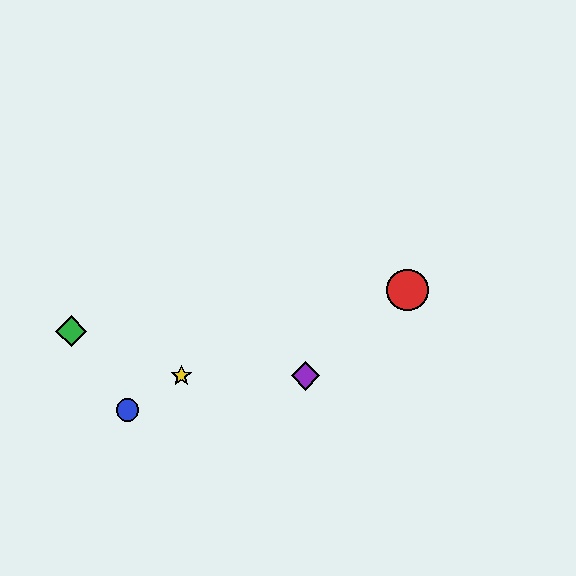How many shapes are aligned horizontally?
2 shapes (the yellow star, the purple diamond) are aligned horizontally.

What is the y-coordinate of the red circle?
The red circle is at y≈290.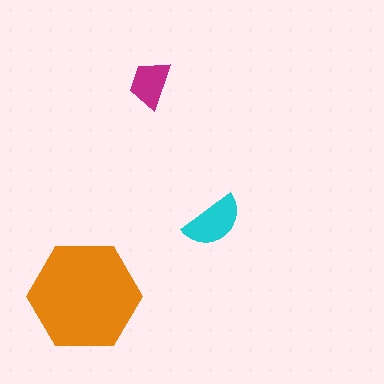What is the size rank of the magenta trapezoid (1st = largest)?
3rd.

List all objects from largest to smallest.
The orange hexagon, the cyan semicircle, the magenta trapezoid.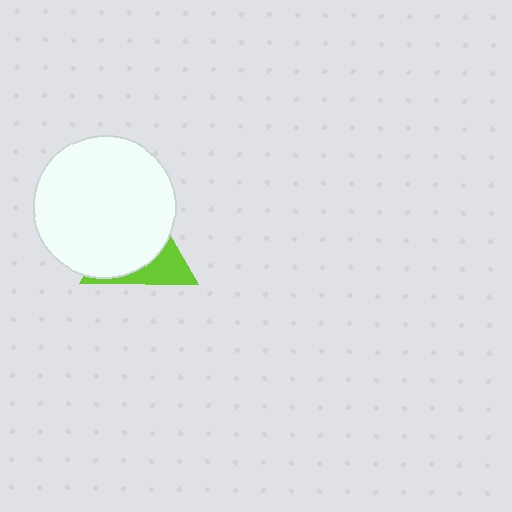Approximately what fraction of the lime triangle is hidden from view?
Roughly 68% of the lime triangle is hidden behind the white circle.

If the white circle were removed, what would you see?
You would see the complete lime triangle.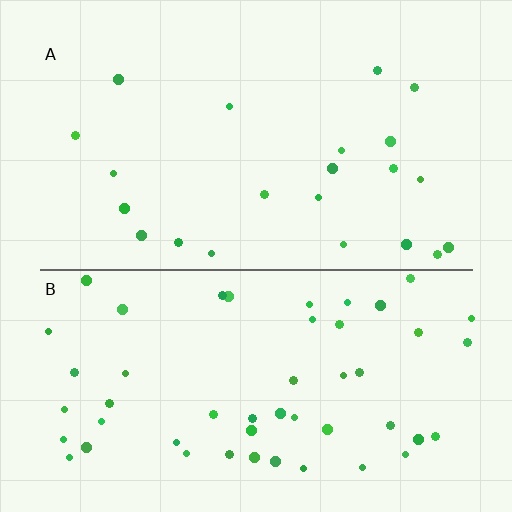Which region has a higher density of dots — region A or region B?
B (the bottom).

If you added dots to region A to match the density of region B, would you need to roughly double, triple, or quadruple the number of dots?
Approximately double.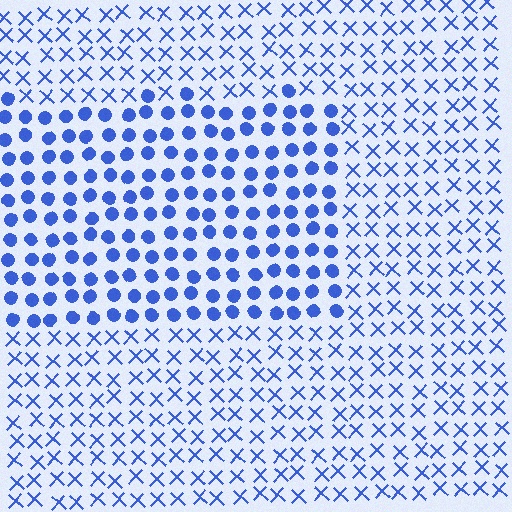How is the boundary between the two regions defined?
The boundary is defined by a change in element shape: circles inside vs. X marks outside. All elements share the same color and spacing.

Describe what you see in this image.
The image is filled with small blue elements arranged in a uniform grid. A rectangle-shaped region contains circles, while the surrounding area contains X marks. The boundary is defined purely by the change in element shape.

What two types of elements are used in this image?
The image uses circles inside the rectangle region and X marks outside it.